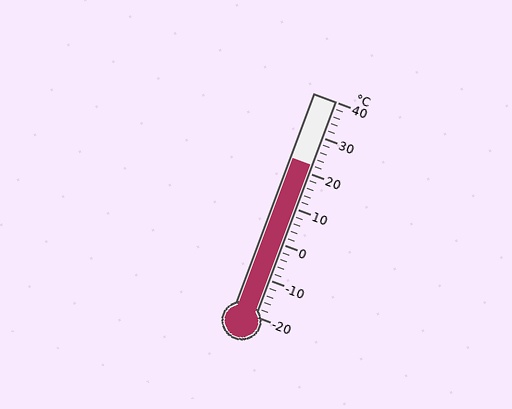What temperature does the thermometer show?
The thermometer shows approximately 22°C.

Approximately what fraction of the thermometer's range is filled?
The thermometer is filled to approximately 70% of its range.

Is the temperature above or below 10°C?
The temperature is above 10°C.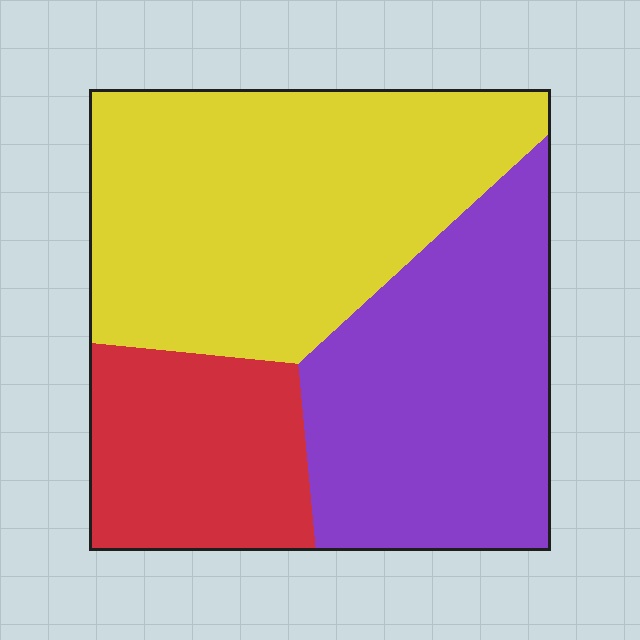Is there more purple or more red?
Purple.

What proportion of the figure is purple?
Purple takes up about one third (1/3) of the figure.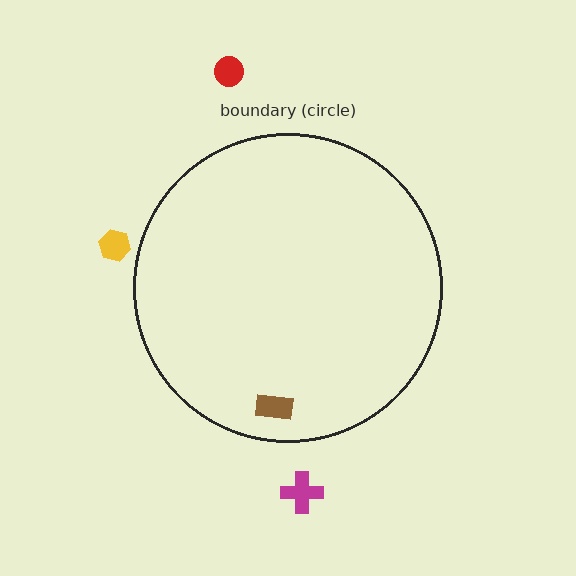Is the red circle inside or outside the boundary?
Outside.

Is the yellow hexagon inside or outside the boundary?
Outside.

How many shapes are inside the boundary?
1 inside, 3 outside.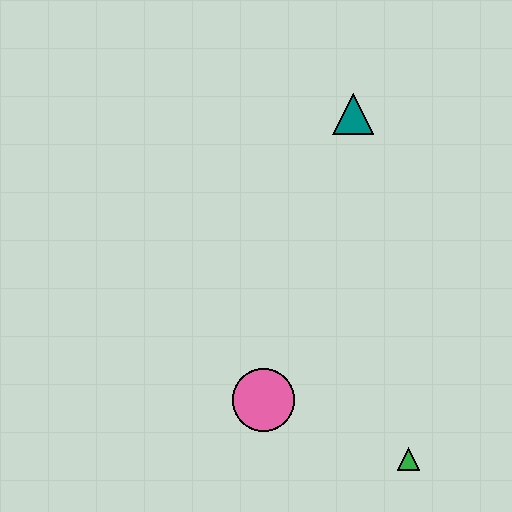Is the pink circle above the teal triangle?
No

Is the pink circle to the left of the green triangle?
Yes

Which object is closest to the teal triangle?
The pink circle is closest to the teal triangle.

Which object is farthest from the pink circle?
The teal triangle is farthest from the pink circle.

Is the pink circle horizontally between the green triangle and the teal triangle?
No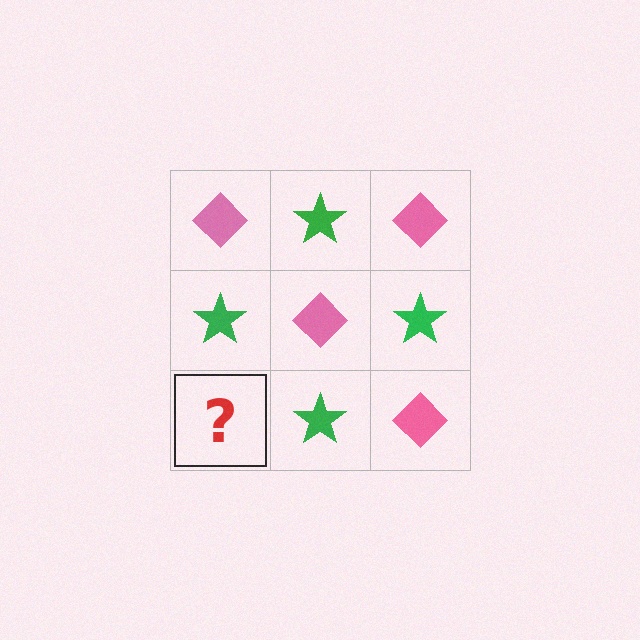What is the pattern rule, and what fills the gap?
The rule is that it alternates pink diamond and green star in a checkerboard pattern. The gap should be filled with a pink diamond.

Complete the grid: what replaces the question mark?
The question mark should be replaced with a pink diamond.